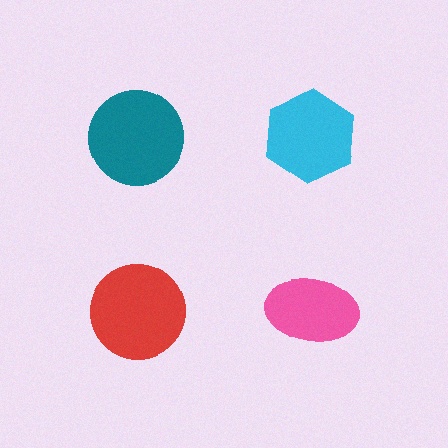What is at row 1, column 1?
A teal circle.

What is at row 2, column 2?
A pink ellipse.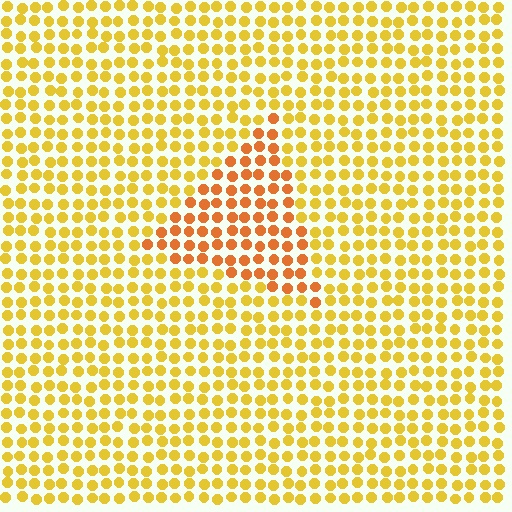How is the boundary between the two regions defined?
The boundary is defined purely by a slight shift in hue (about 29 degrees). Spacing, size, and orientation are identical on both sides.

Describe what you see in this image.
The image is filled with small yellow elements in a uniform arrangement. A triangle-shaped region is visible where the elements are tinted to a slightly different hue, forming a subtle color boundary.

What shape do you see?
I see a triangle.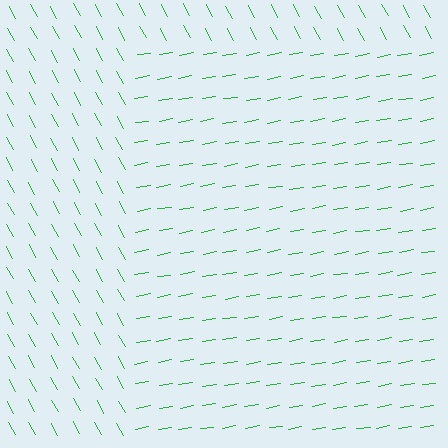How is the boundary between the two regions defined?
The boundary is defined purely by a change in line orientation (approximately 71 degrees difference). All lines are the same color and thickness.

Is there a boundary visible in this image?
Yes, there is a texture boundary formed by a change in line orientation.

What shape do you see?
I see a rectangle.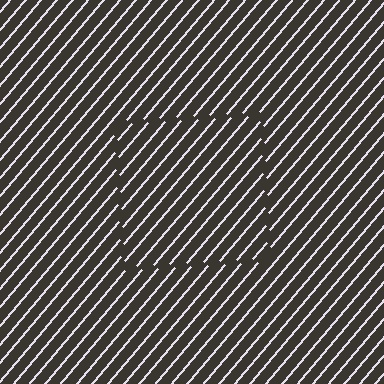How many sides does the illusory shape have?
4 sides — the line-ends trace a square.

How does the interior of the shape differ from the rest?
The interior of the shape contains the same grating, shifted by half a period — the contour is defined by the phase discontinuity where line-ends from the inner and outer gratings abut.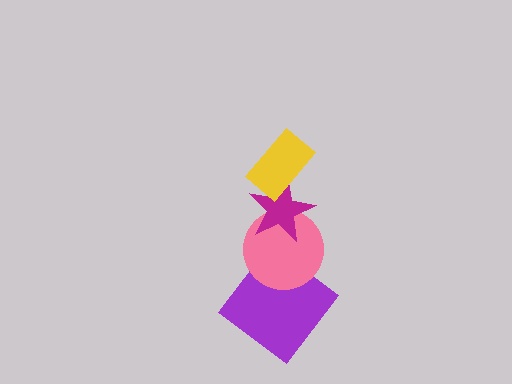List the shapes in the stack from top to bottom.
From top to bottom: the yellow rectangle, the magenta star, the pink circle, the purple diamond.